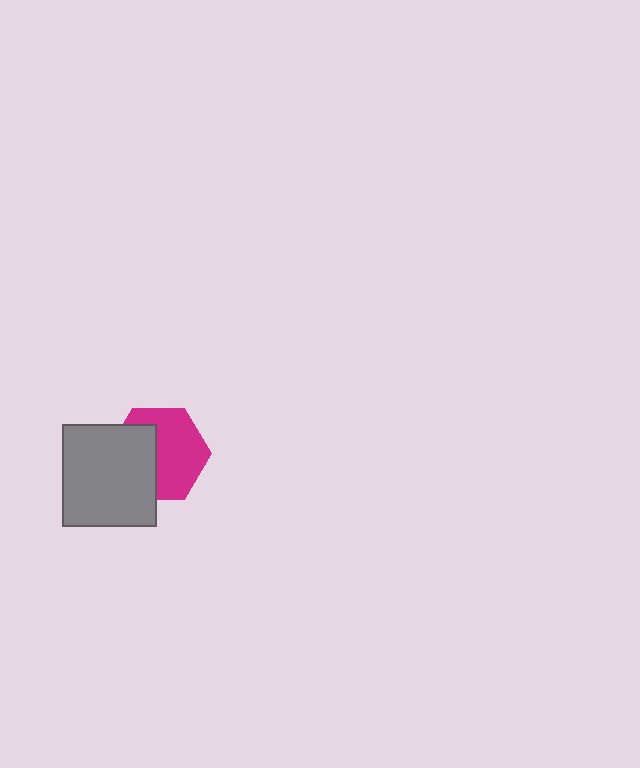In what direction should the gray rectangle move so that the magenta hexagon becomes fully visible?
The gray rectangle should move left. That is the shortest direction to clear the overlap and leave the magenta hexagon fully visible.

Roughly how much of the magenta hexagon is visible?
About half of it is visible (roughly 58%).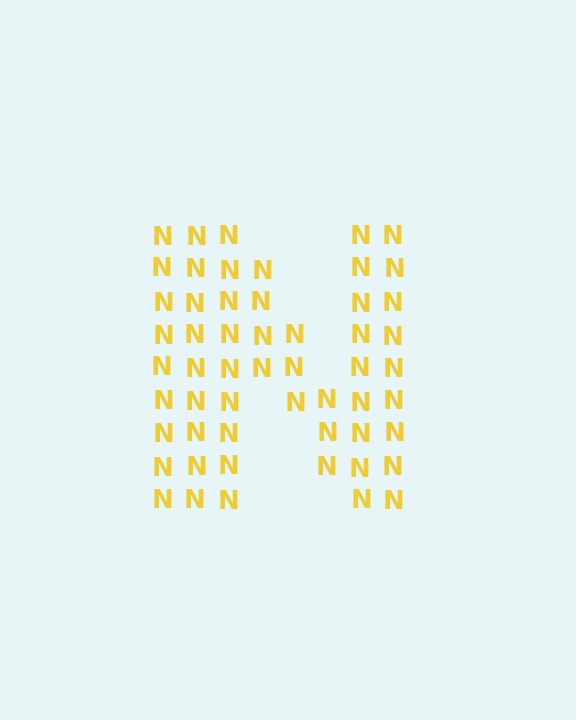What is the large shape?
The large shape is the letter N.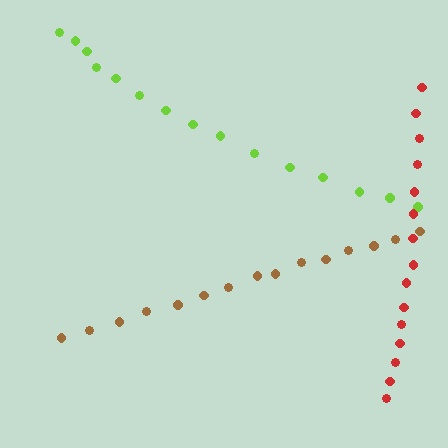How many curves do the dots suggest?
There are 3 distinct paths.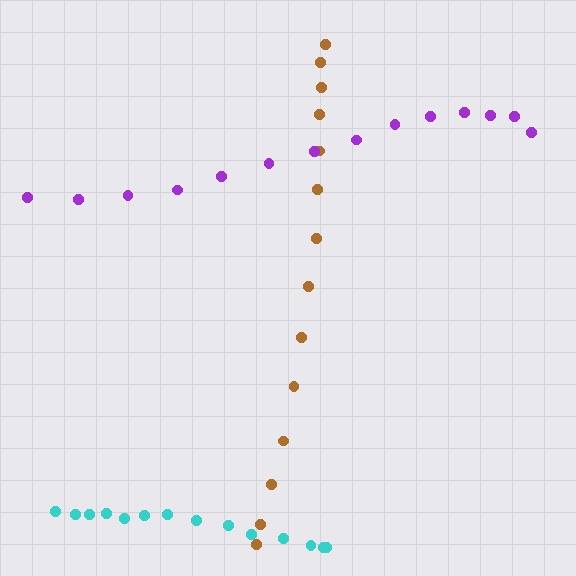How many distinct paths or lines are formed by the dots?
There are 3 distinct paths.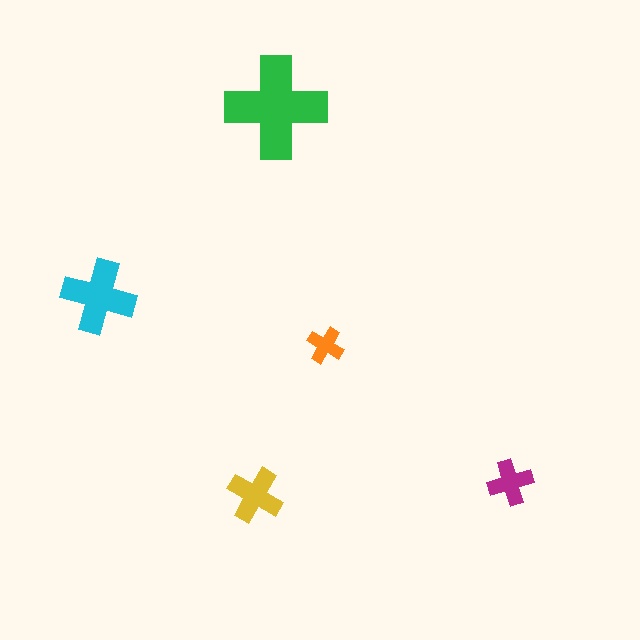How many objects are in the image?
There are 5 objects in the image.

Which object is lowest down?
The yellow cross is bottommost.